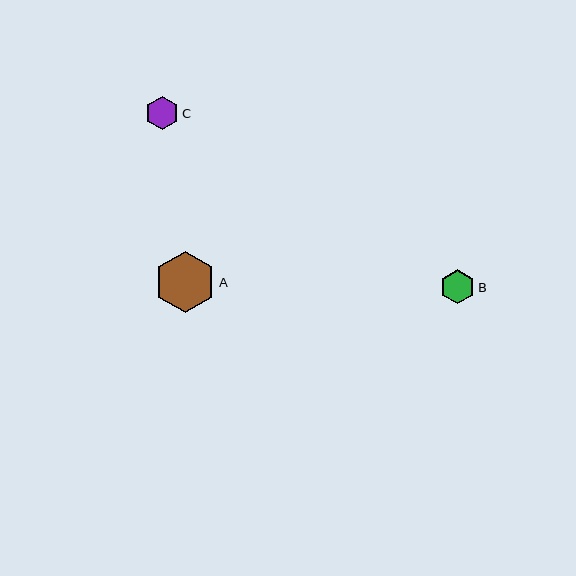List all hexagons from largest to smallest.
From largest to smallest: A, B, C.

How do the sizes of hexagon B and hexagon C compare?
Hexagon B and hexagon C are approximately the same size.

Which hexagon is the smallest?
Hexagon C is the smallest with a size of approximately 33 pixels.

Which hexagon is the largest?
Hexagon A is the largest with a size of approximately 62 pixels.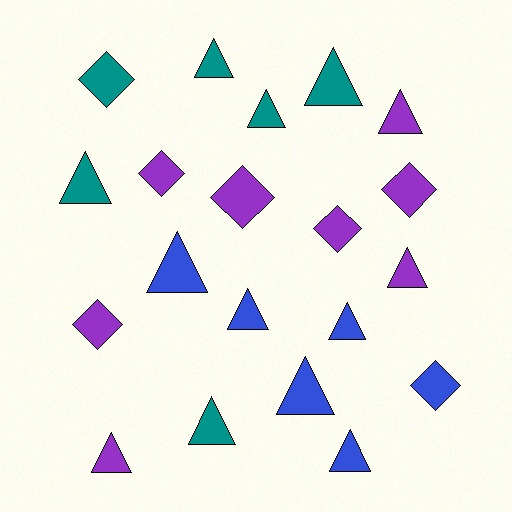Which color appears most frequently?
Purple, with 8 objects.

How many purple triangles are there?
There are 3 purple triangles.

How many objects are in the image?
There are 20 objects.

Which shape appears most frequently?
Triangle, with 13 objects.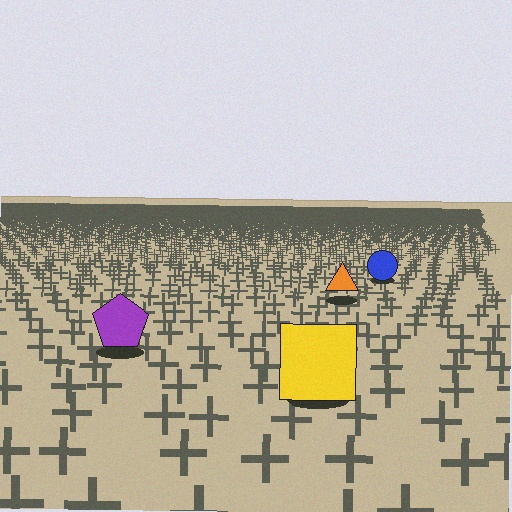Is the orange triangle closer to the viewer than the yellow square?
No. The yellow square is closer — you can tell from the texture gradient: the ground texture is coarser near it.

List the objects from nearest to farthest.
From nearest to farthest: the yellow square, the purple pentagon, the orange triangle, the blue circle.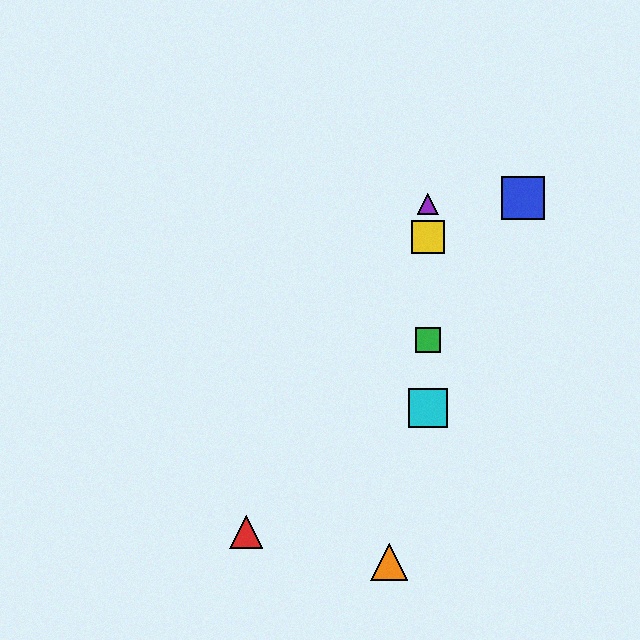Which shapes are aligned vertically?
The green square, the yellow square, the purple triangle, the cyan square are aligned vertically.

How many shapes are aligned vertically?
4 shapes (the green square, the yellow square, the purple triangle, the cyan square) are aligned vertically.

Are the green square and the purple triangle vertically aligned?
Yes, both are at x≈428.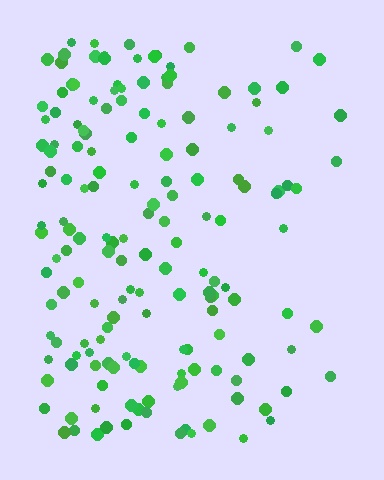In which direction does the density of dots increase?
From right to left, with the left side densest.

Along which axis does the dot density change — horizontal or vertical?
Horizontal.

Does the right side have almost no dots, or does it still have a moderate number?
Still a moderate number, just noticeably fewer than the left.